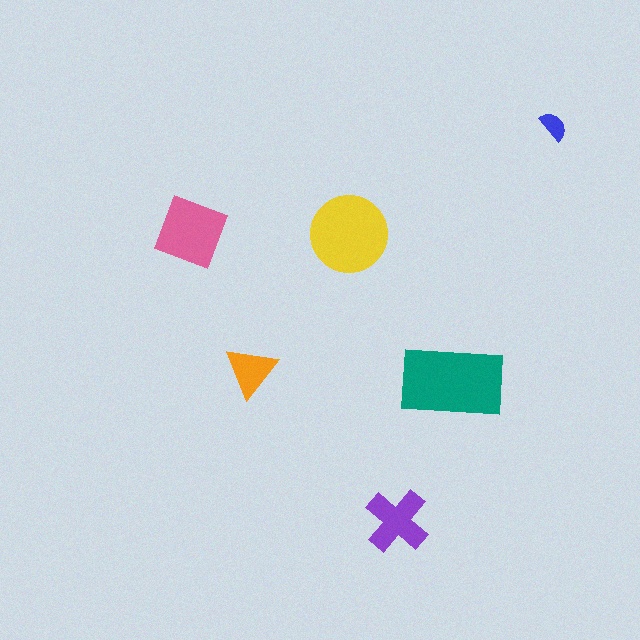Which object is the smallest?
The blue semicircle.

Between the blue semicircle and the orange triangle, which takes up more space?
The orange triangle.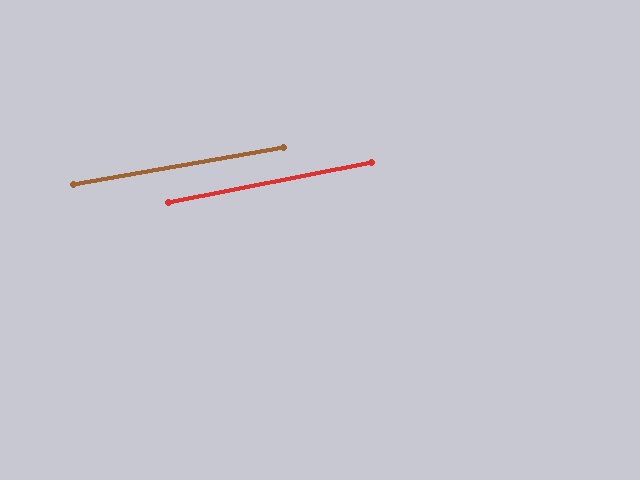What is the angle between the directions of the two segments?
Approximately 1 degree.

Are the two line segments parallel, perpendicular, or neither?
Parallel — their directions differ by only 1.1°.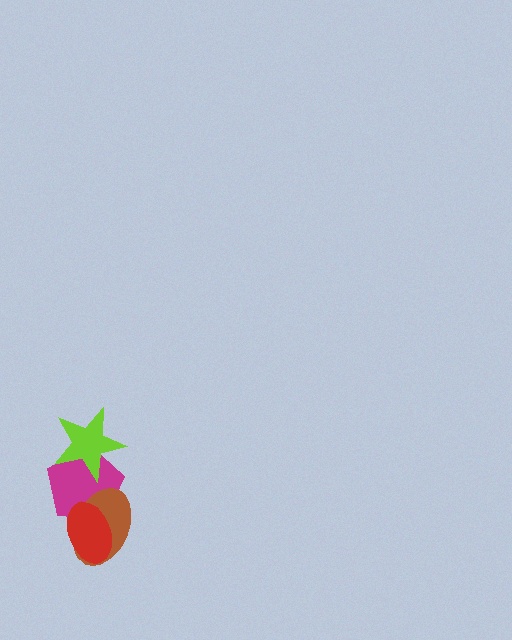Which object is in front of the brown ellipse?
The red ellipse is in front of the brown ellipse.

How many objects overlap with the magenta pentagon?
3 objects overlap with the magenta pentagon.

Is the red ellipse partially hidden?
No, no other shape covers it.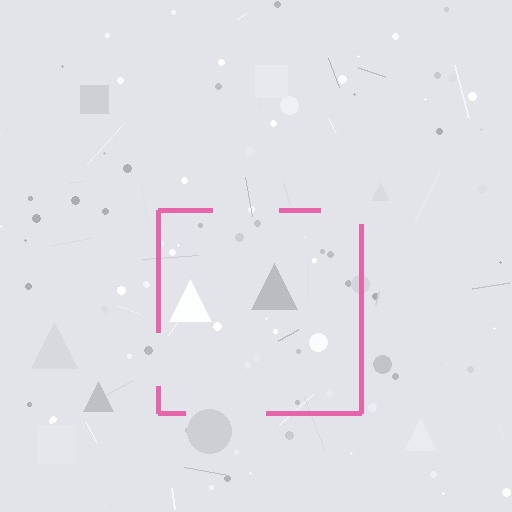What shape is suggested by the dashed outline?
The dashed outline suggests a square.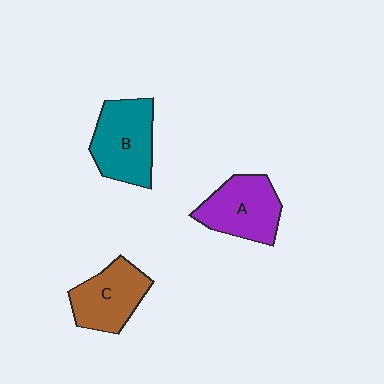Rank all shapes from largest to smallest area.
From largest to smallest: B (teal), A (purple), C (brown).